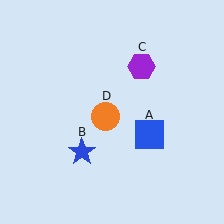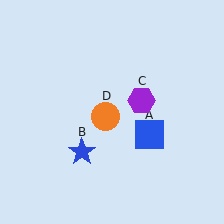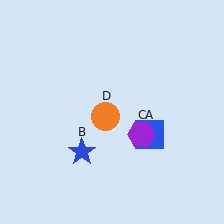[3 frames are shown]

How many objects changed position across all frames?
1 object changed position: purple hexagon (object C).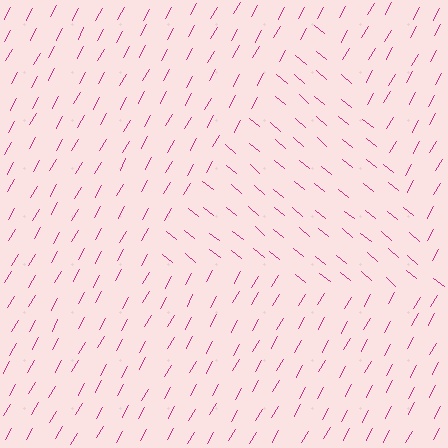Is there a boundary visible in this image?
Yes, there is a texture boundary formed by a change in line orientation.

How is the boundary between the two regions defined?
The boundary is defined purely by a change in line orientation (approximately 79 degrees difference). All lines are the same color and thickness.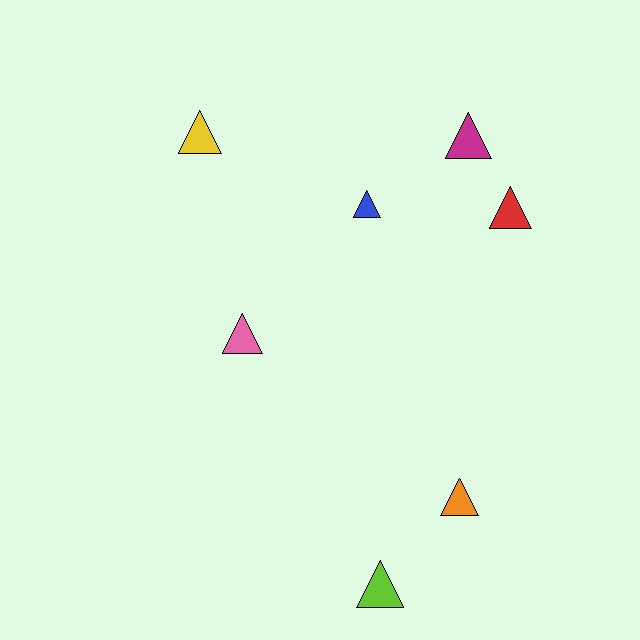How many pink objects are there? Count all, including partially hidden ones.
There is 1 pink object.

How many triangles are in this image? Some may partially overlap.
There are 7 triangles.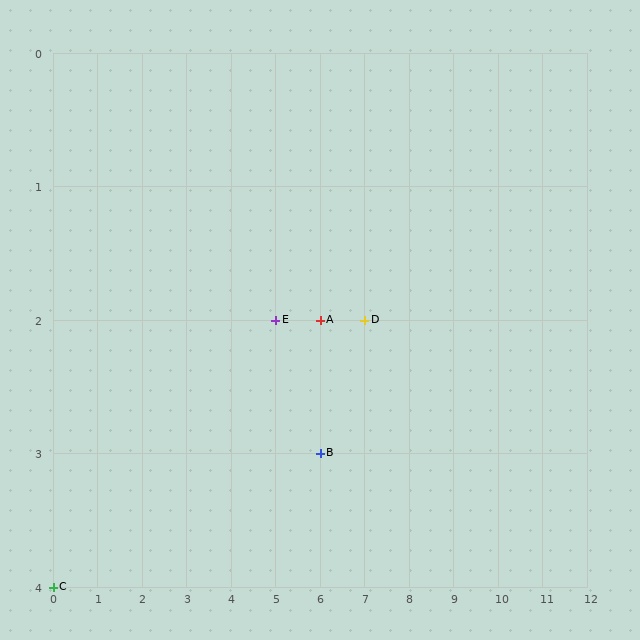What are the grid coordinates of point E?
Point E is at grid coordinates (5, 2).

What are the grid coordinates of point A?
Point A is at grid coordinates (6, 2).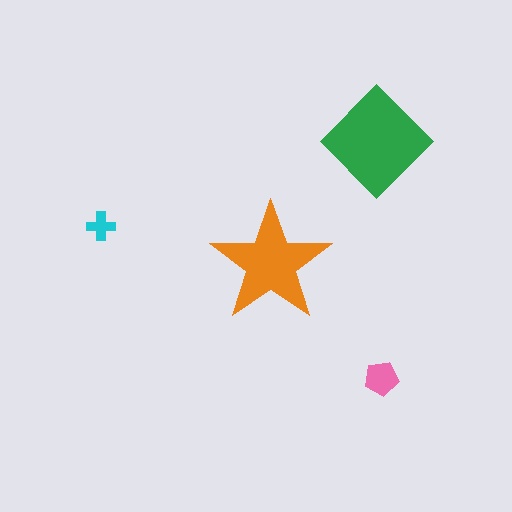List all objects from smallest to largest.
The cyan cross, the pink pentagon, the orange star, the green diamond.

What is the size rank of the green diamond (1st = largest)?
1st.